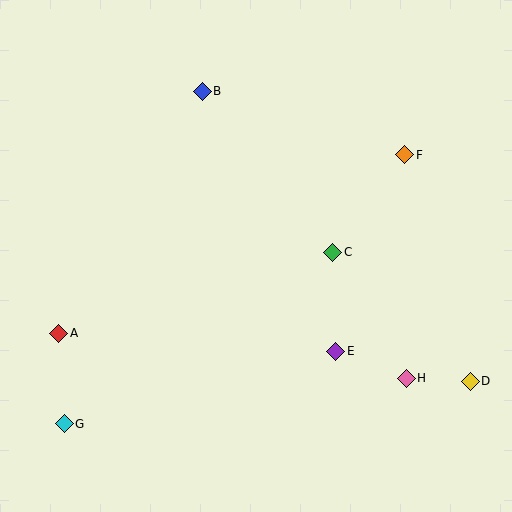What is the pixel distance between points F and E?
The distance between F and E is 208 pixels.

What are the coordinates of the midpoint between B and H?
The midpoint between B and H is at (304, 235).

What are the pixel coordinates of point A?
Point A is at (59, 333).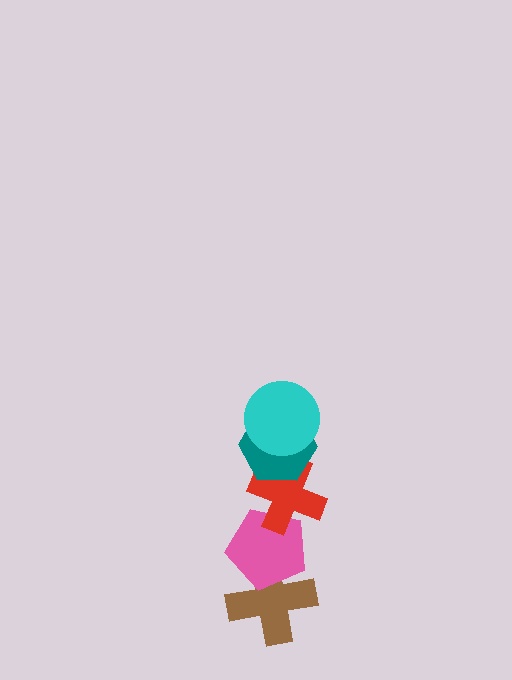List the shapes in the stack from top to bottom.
From top to bottom: the cyan circle, the teal hexagon, the red cross, the pink pentagon, the brown cross.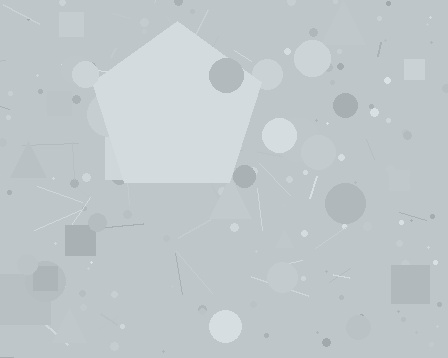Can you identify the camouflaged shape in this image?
The camouflaged shape is a pentagon.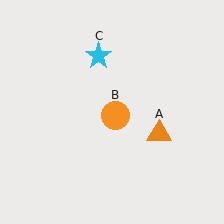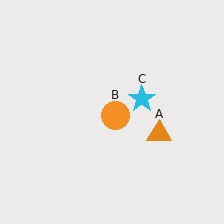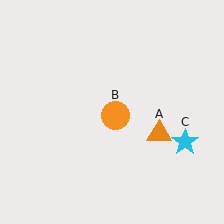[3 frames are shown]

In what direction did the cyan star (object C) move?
The cyan star (object C) moved down and to the right.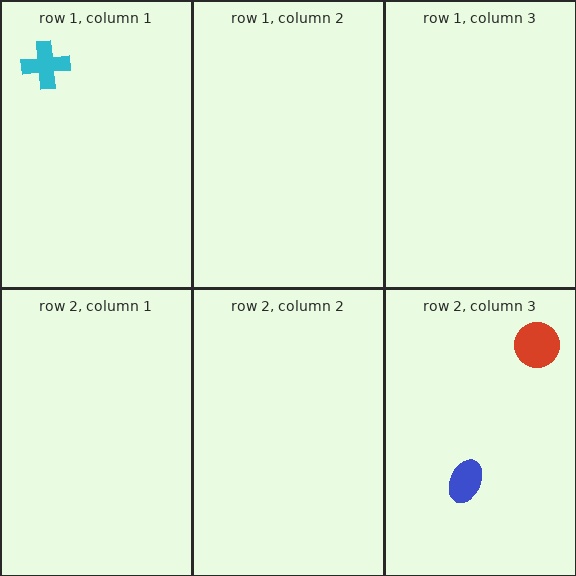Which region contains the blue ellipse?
The row 2, column 3 region.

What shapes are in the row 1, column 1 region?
The cyan cross.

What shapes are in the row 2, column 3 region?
The red circle, the blue ellipse.